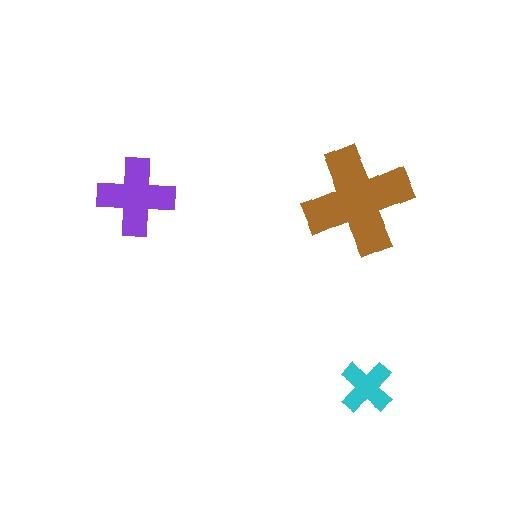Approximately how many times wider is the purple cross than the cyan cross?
About 1.5 times wider.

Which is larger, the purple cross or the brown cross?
The brown one.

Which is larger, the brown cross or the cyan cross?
The brown one.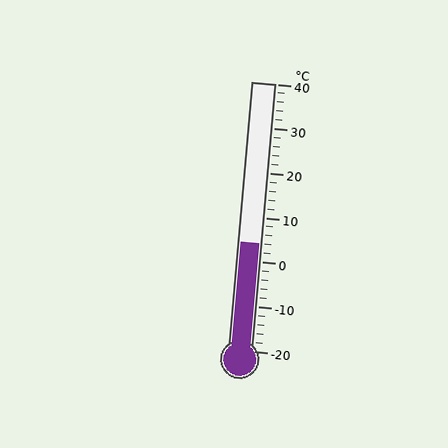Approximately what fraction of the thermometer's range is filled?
The thermometer is filled to approximately 40% of its range.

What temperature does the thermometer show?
The thermometer shows approximately 4°C.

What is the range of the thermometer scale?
The thermometer scale ranges from -20°C to 40°C.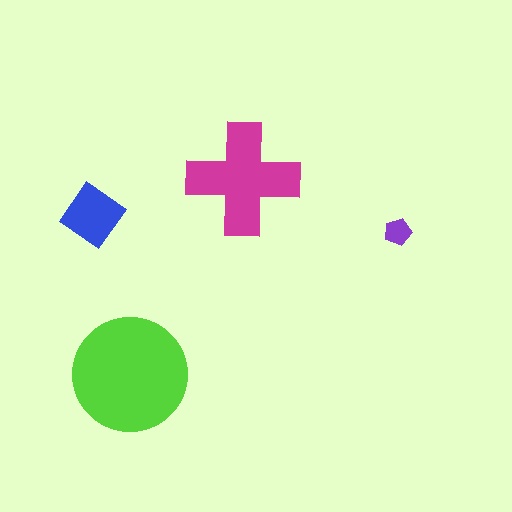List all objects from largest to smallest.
The lime circle, the magenta cross, the blue diamond, the purple pentagon.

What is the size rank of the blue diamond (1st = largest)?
3rd.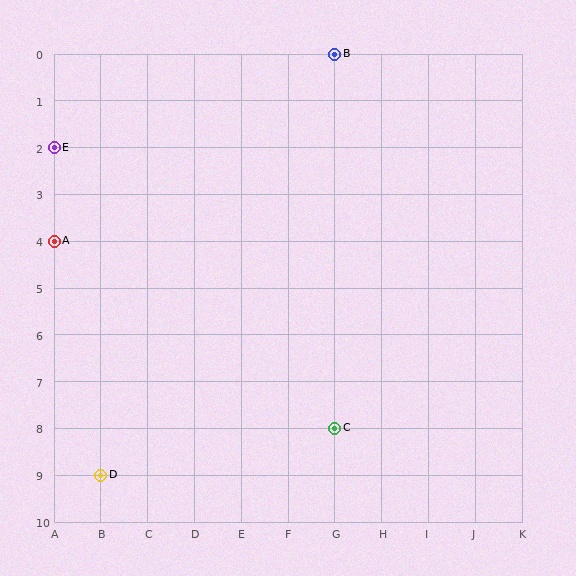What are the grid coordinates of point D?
Point D is at grid coordinates (B, 9).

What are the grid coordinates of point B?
Point B is at grid coordinates (G, 0).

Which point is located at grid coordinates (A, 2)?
Point E is at (A, 2).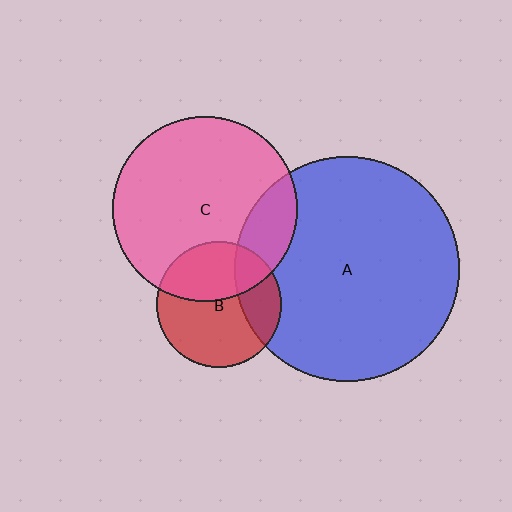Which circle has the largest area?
Circle A (blue).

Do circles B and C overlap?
Yes.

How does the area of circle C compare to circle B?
Approximately 2.2 times.